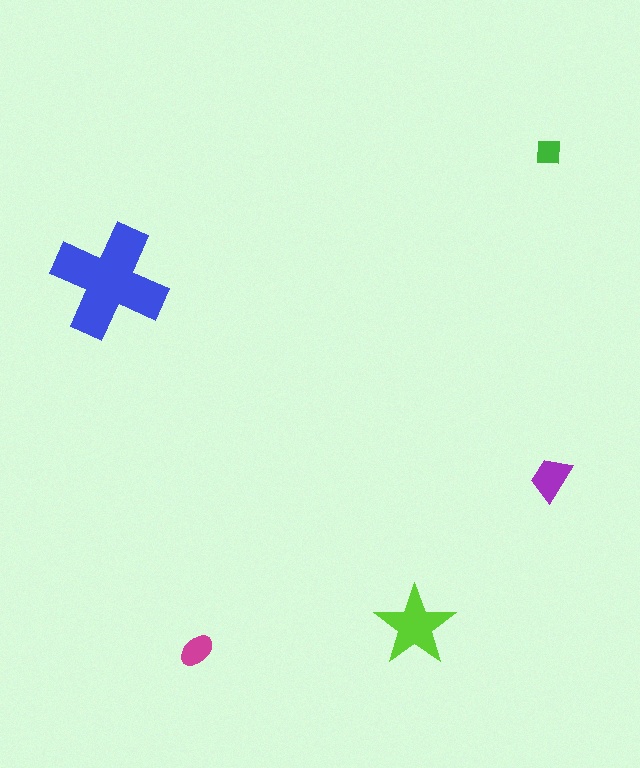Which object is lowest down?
The magenta ellipse is bottommost.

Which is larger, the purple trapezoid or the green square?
The purple trapezoid.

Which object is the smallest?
The green square.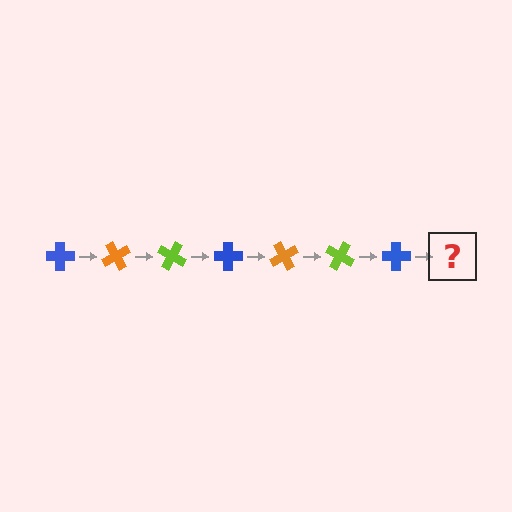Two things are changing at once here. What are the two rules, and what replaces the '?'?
The two rules are that it rotates 60 degrees each step and the color cycles through blue, orange, and lime. The '?' should be an orange cross, rotated 420 degrees from the start.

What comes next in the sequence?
The next element should be an orange cross, rotated 420 degrees from the start.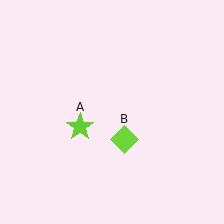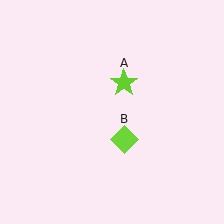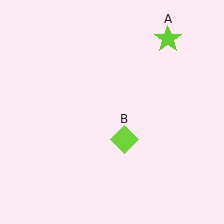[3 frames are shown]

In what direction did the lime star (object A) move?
The lime star (object A) moved up and to the right.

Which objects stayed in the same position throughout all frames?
Lime diamond (object B) remained stationary.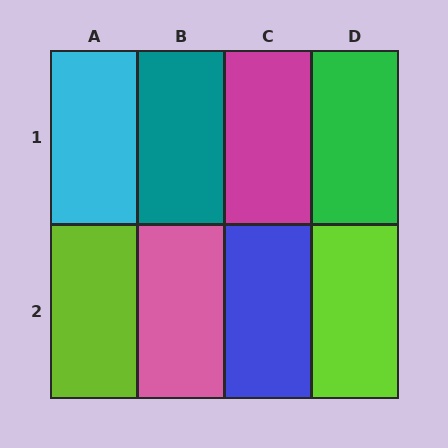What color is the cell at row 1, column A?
Cyan.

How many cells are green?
1 cell is green.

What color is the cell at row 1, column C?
Magenta.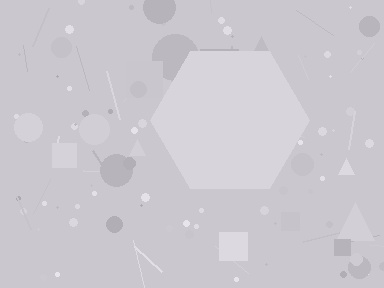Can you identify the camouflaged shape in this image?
The camouflaged shape is a hexagon.